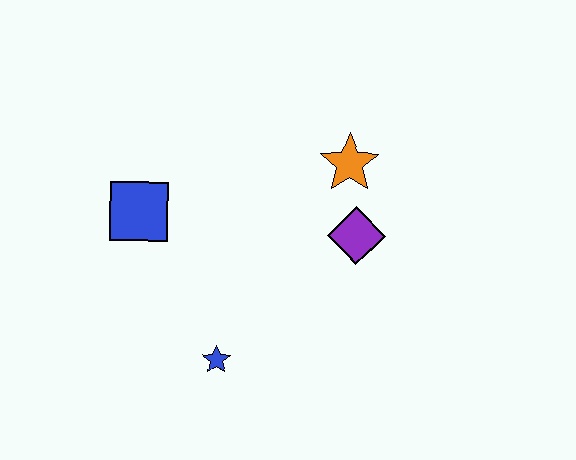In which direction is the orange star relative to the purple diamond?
The orange star is above the purple diamond.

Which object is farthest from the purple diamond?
The blue square is farthest from the purple diamond.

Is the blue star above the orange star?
No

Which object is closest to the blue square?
The blue star is closest to the blue square.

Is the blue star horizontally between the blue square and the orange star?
Yes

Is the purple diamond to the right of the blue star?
Yes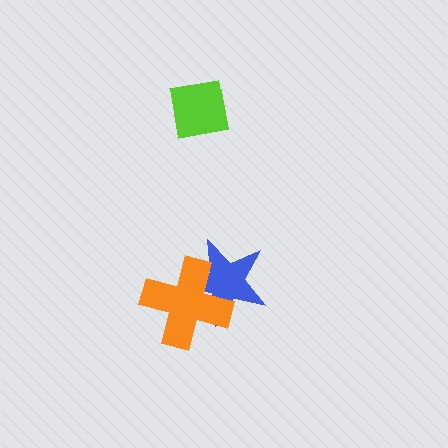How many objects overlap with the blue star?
1 object overlaps with the blue star.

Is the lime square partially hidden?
No, no other shape covers it.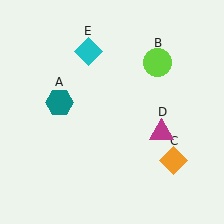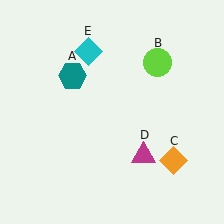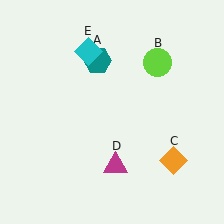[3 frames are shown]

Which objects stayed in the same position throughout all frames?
Lime circle (object B) and orange diamond (object C) and cyan diamond (object E) remained stationary.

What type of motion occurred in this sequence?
The teal hexagon (object A), magenta triangle (object D) rotated clockwise around the center of the scene.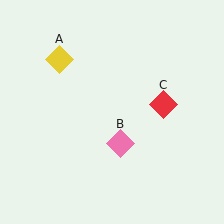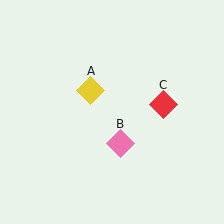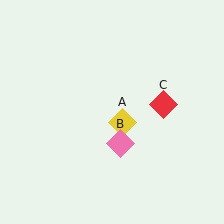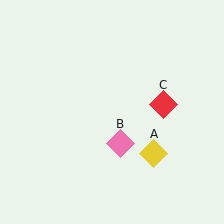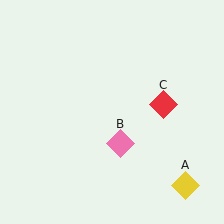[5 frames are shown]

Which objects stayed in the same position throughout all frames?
Pink diamond (object B) and red diamond (object C) remained stationary.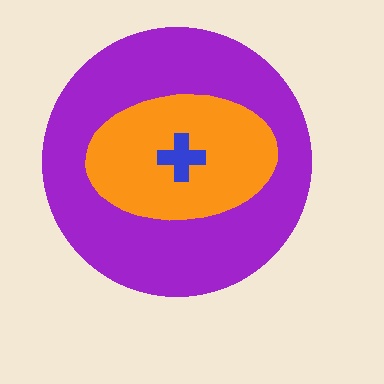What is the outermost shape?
The purple circle.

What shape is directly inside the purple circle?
The orange ellipse.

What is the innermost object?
The blue cross.